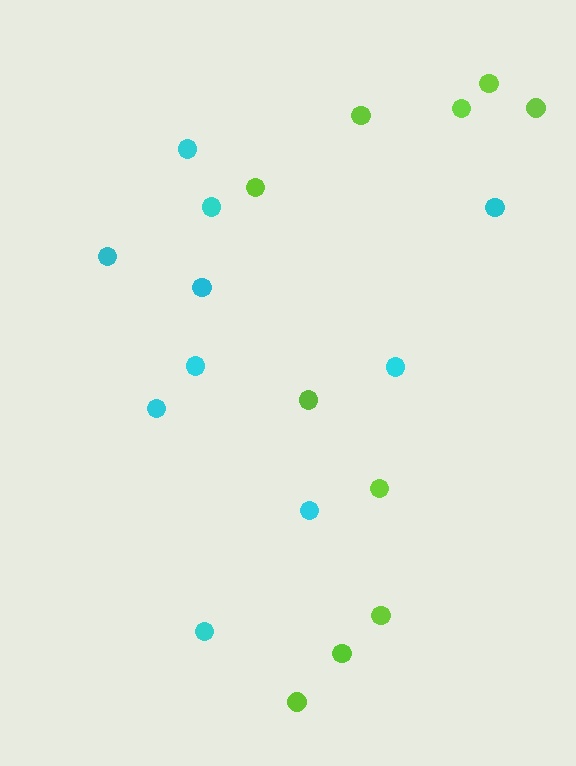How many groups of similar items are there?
There are 2 groups: one group of lime circles (10) and one group of cyan circles (10).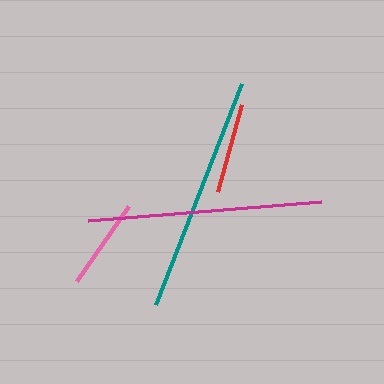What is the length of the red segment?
The red segment is approximately 90 pixels long.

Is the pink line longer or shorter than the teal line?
The teal line is longer than the pink line.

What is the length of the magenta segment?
The magenta segment is approximately 234 pixels long.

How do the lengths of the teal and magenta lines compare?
The teal and magenta lines are approximately the same length.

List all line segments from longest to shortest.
From longest to shortest: teal, magenta, pink, red.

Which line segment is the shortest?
The red line is the shortest at approximately 90 pixels.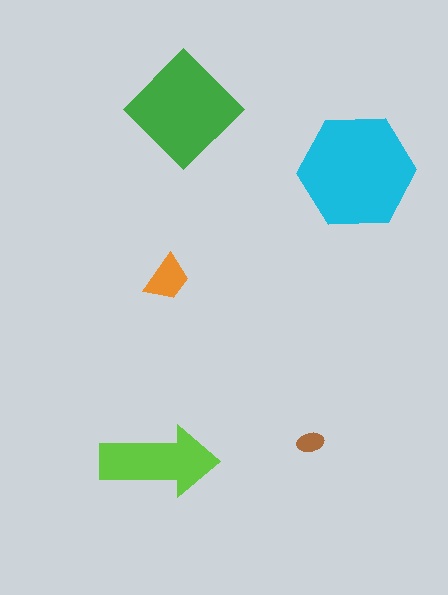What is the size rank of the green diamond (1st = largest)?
2nd.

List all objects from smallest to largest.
The brown ellipse, the orange trapezoid, the lime arrow, the green diamond, the cyan hexagon.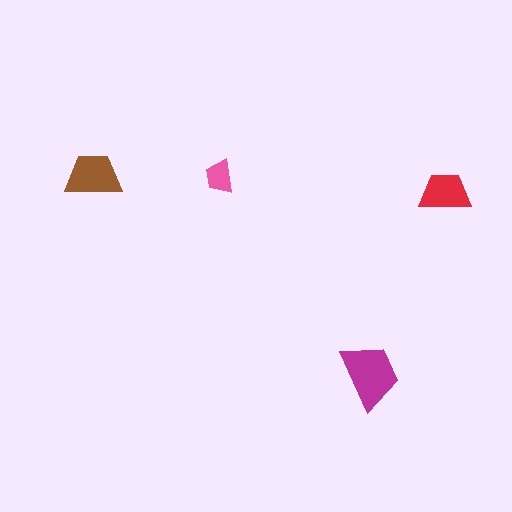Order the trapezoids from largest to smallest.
the magenta one, the brown one, the red one, the pink one.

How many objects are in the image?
There are 4 objects in the image.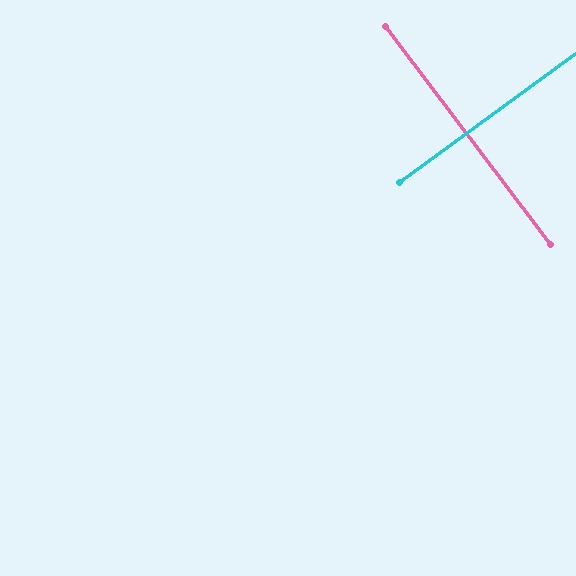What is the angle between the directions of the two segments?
Approximately 89 degrees.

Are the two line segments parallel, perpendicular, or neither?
Perpendicular — they meet at approximately 89°.